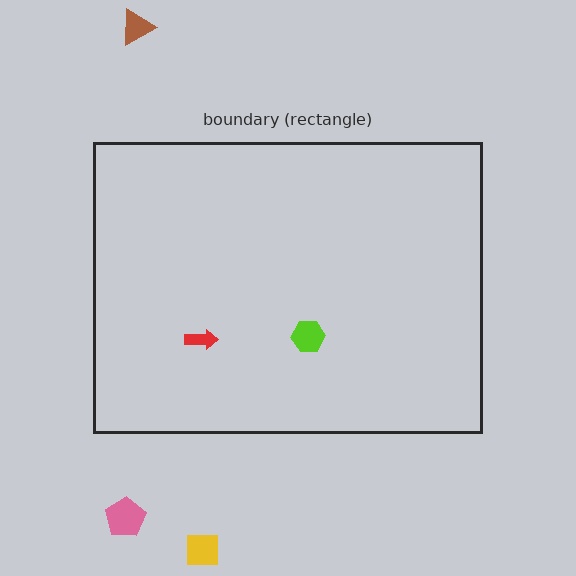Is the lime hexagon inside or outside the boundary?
Inside.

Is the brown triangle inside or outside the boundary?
Outside.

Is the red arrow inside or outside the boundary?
Inside.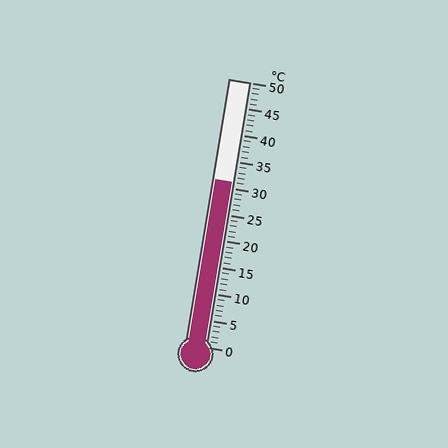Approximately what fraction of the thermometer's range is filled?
The thermometer is filled to approximately 60% of its range.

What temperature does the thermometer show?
The thermometer shows approximately 31°C.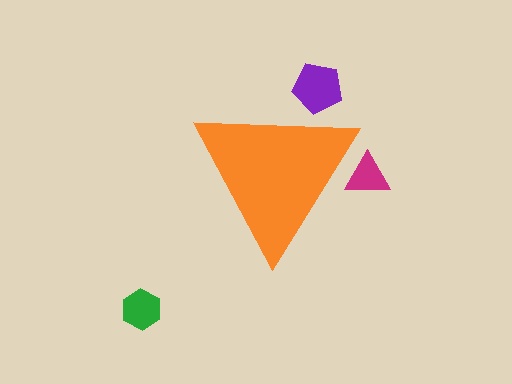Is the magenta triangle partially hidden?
Yes, the magenta triangle is partially hidden behind the orange triangle.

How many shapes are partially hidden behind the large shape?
2 shapes are partially hidden.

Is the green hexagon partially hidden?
No, the green hexagon is fully visible.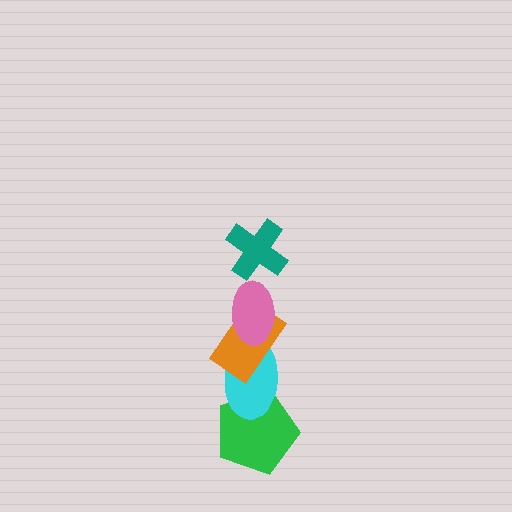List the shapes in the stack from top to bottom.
From top to bottom: the teal cross, the pink ellipse, the orange rectangle, the cyan ellipse, the green pentagon.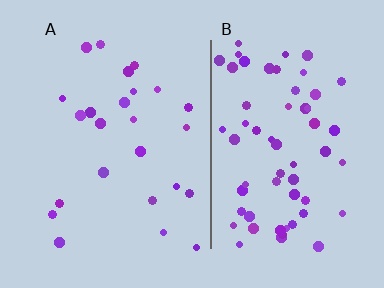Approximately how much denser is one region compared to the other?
Approximately 2.6× — region B over region A.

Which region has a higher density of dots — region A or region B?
B (the right).